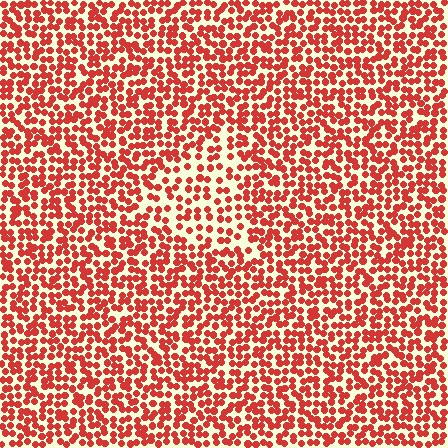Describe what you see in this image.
The image contains small red elements arranged at two different densities. A triangle-shaped region is visible where the elements are less densely packed than the surrounding area.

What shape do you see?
I see a triangle.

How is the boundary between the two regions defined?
The boundary is defined by a change in element density (approximately 1.7x ratio). All elements are the same color, size, and shape.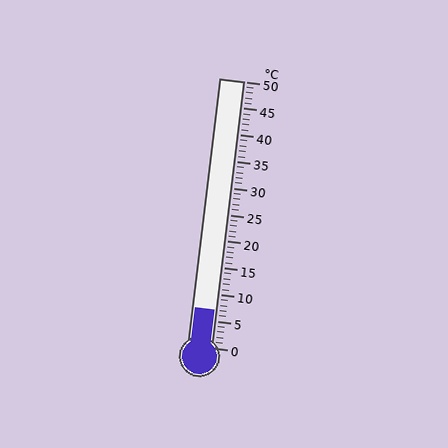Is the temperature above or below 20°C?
The temperature is below 20°C.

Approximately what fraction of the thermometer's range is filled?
The thermometer is filled to approximately 15% of its range.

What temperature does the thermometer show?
The thermometer shows approximately 7°C.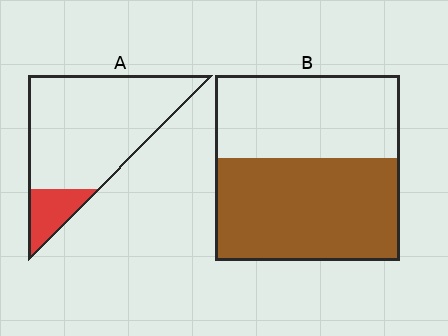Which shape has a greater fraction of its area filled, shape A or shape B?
Shape B.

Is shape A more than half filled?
No.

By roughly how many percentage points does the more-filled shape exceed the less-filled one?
By roughly 40 percentage points (B over A).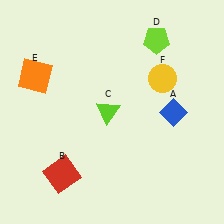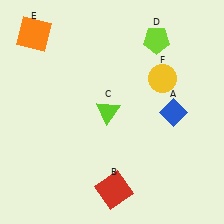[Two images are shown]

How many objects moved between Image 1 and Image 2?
2 objects moved between the two images.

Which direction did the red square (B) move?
The red square (B) moved right.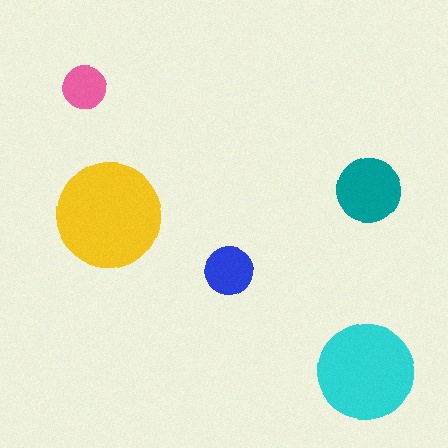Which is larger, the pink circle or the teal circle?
The teal one.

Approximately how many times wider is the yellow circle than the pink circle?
About 2.5 times wider.